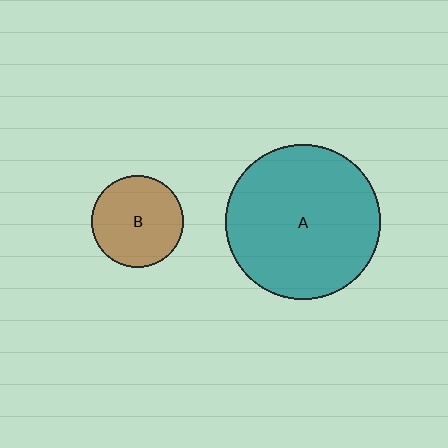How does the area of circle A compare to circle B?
Approximately 2.8 times.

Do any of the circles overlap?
No, none of the circles overlap.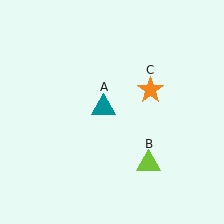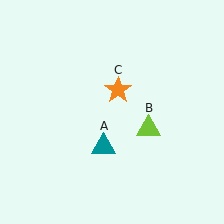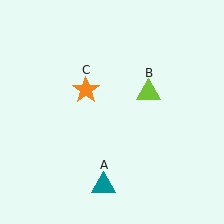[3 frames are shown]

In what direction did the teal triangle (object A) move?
The teal triangle (object A) moved down.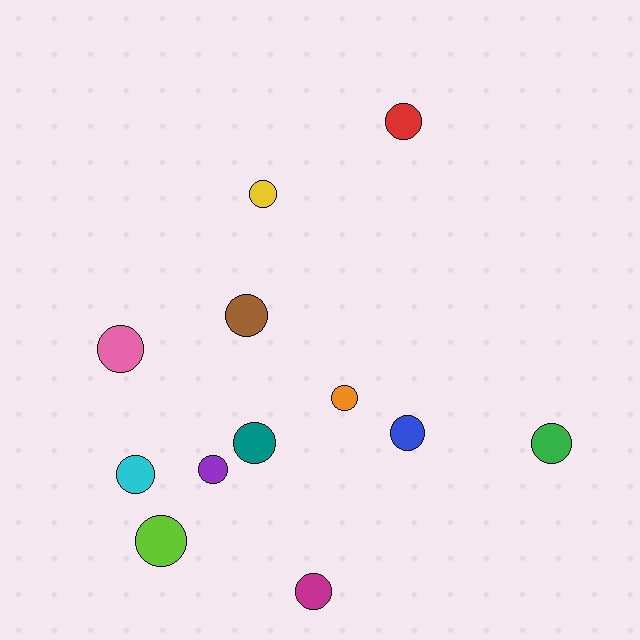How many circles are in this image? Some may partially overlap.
There are 12 circles.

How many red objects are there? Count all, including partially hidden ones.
There is 1 red object.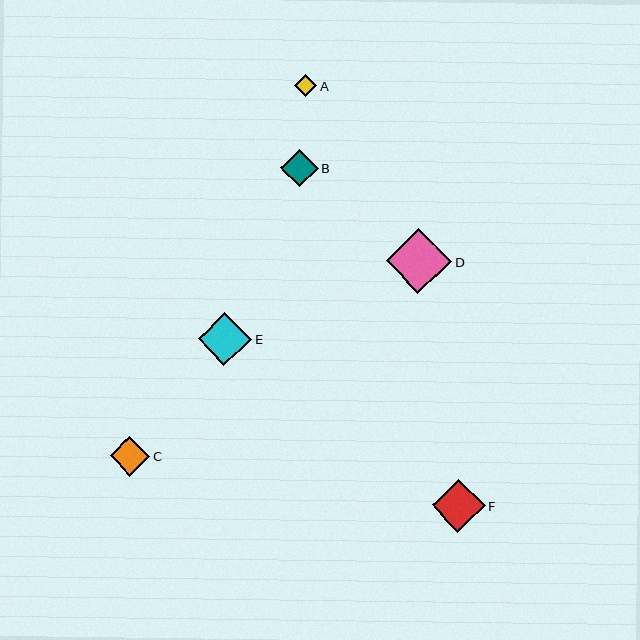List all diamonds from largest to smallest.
From largest to smallest: D, E, F, C, B, A.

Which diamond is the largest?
Diamond D is the largest with a size of approximately 66 pixels.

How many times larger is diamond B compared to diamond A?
Diamond B is approximately 1.7 times the size of diamond A.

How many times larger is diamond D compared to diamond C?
Diamond D is approximately 1.7 times the size of diamond C.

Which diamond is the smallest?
Diamond A is the smallest with a size of approximately 22 pixels.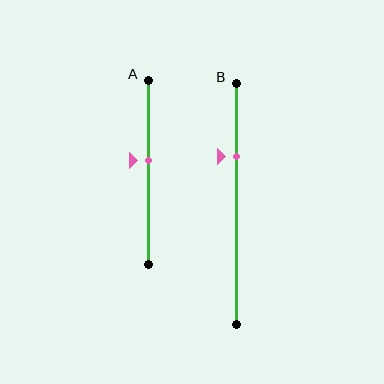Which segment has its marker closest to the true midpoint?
Segment A has its marker closest to the true midpoint.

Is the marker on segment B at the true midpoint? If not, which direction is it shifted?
No, the marker on segment B is shifted upward by about 20% of the segment length.